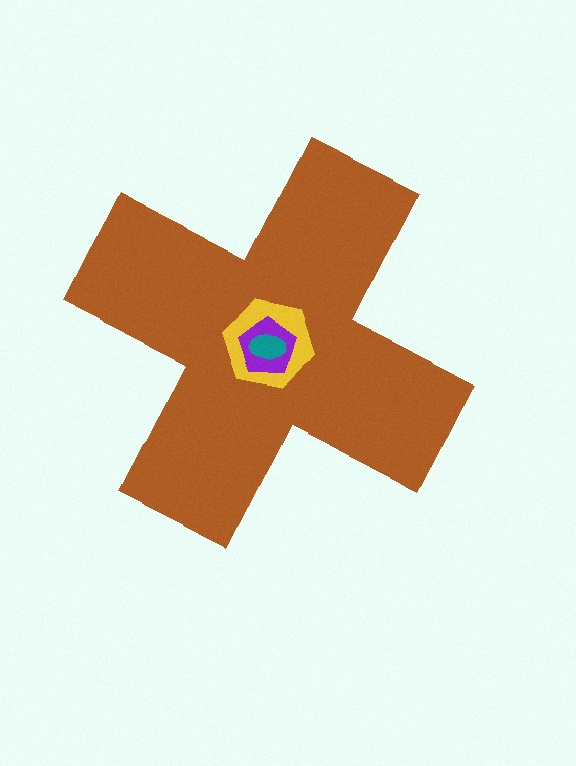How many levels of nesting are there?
4.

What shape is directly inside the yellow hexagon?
The purple pentagon.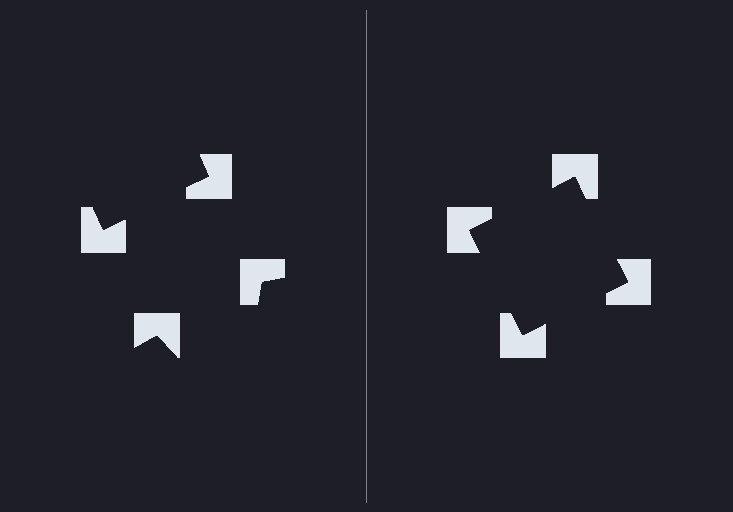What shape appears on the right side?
An illusory square.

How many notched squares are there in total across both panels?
8 — 4 on each side.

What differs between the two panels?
The notched squares are positioned identically on both sides; only the wedge orientations differ. On the right they align to a square; on the left they are misaligned.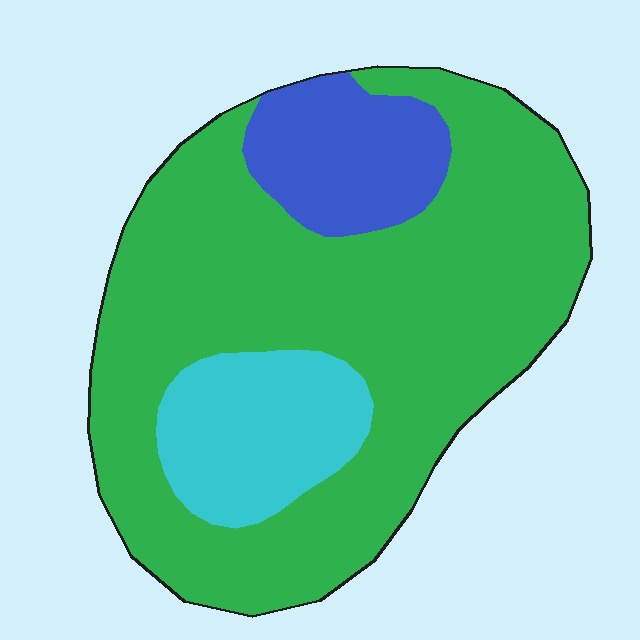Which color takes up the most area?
Green, at roughly 70%.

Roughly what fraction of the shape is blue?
Blue covers roughly 15% of the shape.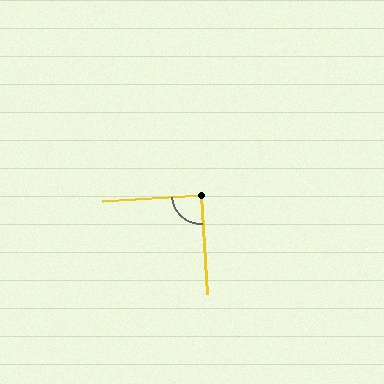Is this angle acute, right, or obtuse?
It is approximately a right angle.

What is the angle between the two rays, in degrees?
Approximately 90 degrees.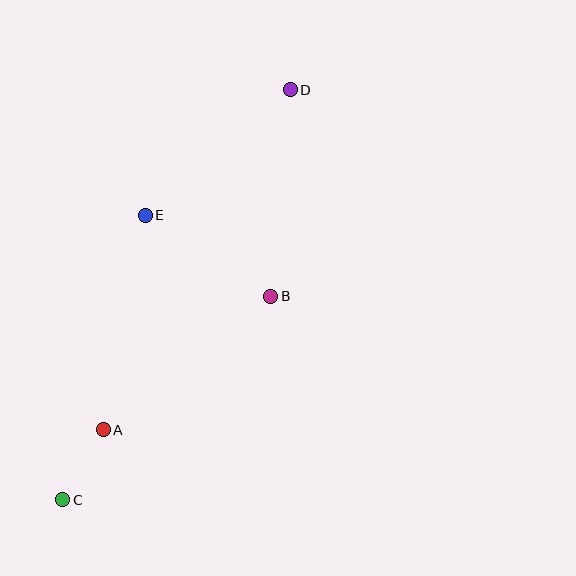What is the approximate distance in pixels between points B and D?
The distance between B and D is approximately 207 pixels.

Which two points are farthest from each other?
Points C and D are farthest from each other.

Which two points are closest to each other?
Points A and C are closest to each other.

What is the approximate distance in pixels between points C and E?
The distance between C and E is approximately 296 pixels.